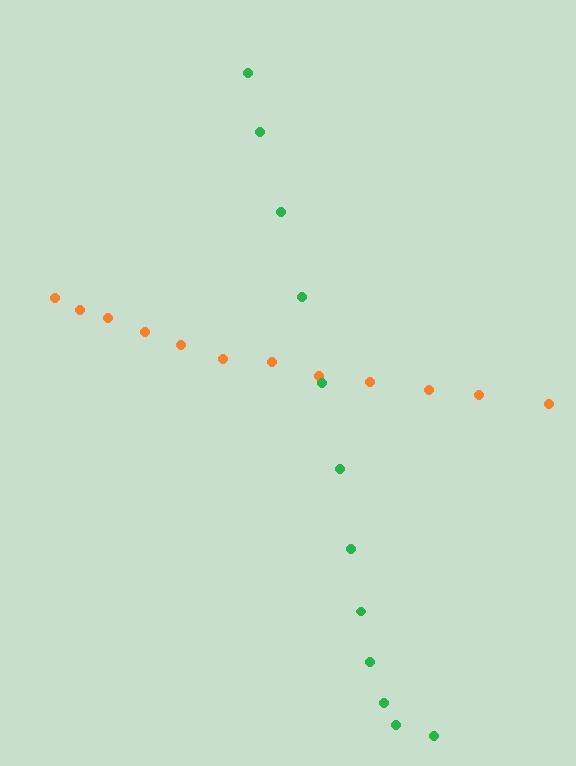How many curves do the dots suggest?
There are 2 distinct paths.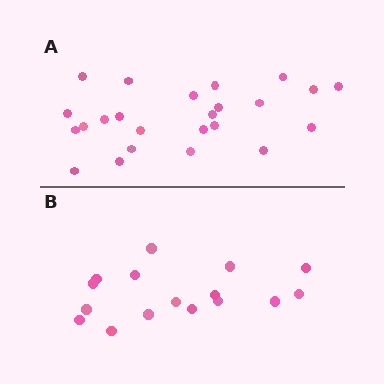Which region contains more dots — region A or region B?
Region A (the top region) has more dots.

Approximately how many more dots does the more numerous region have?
Region A has roughly 8 or so more dots than region B.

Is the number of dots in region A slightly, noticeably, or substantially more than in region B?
Region A has substantially more. The ratio is roughly 1.5 to 1.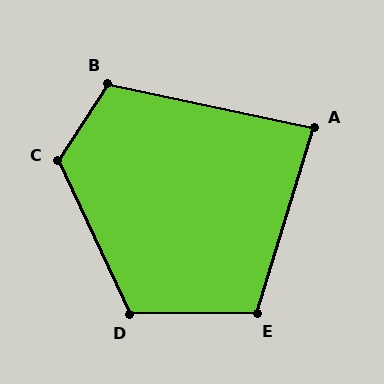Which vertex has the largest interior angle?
C, at approximately 123 degrees.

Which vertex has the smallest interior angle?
A, at approximately 85 degrees.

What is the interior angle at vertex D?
Approximately 114 degrees (obtuse).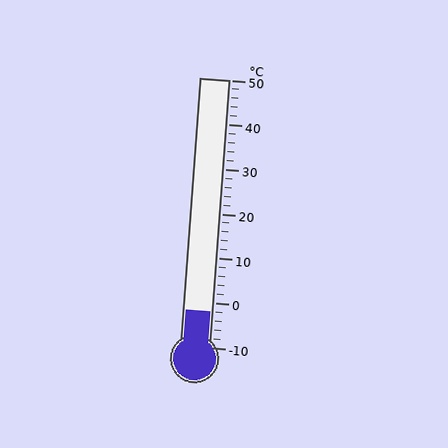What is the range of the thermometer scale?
The thermometer scale ranges from -10°C to 50°C.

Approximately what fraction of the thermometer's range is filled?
The thermometer is filled to approximately 15% of its range.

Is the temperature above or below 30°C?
The temperature is below 30°C.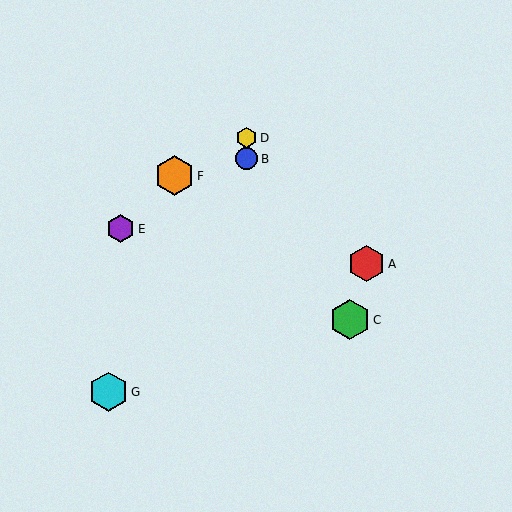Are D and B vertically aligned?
Yes, both are at x≈246.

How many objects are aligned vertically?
2 objects (B, D) are aligned vertically.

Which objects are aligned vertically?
Objects B, D are aligned vertically.